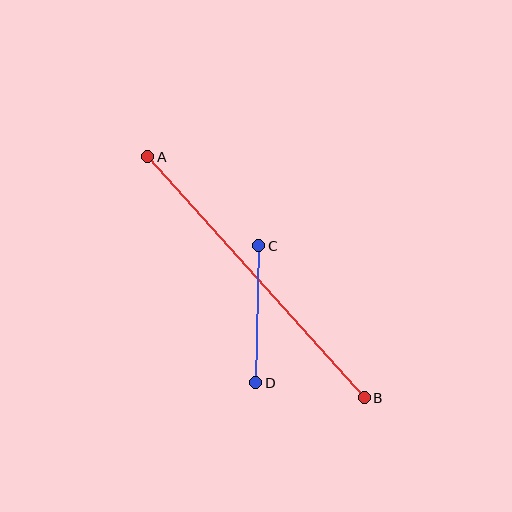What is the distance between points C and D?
The distance is approximately 137 pixels.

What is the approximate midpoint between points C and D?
The midpoint is at approximately (257, 314) pixels.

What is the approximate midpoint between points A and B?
The midpoint is at approximately (256, 277) pixels.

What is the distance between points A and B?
The distance is approximately 324 pixels.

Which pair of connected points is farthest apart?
Points A and B are farthest apart.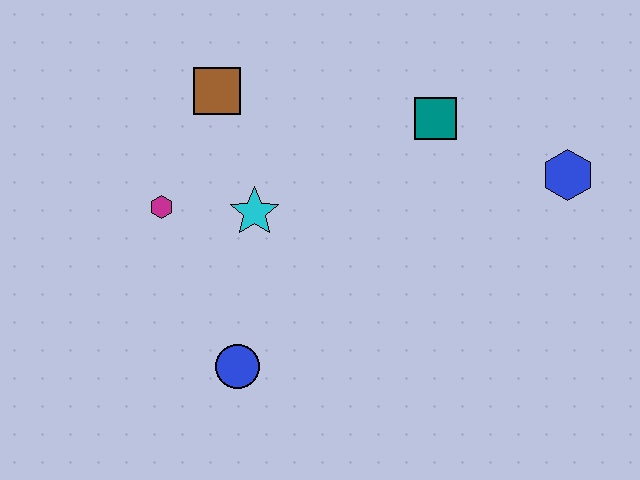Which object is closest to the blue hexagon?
The teal square is closest to the blue hexagon.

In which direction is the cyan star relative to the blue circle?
The cyan star is above the blue circle.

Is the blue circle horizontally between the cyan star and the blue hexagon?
No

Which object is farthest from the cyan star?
The blue hexagon is farthest from the cyan star.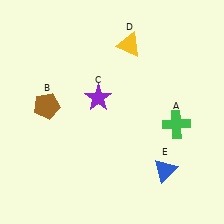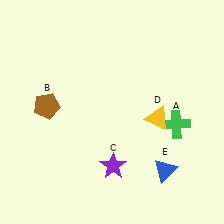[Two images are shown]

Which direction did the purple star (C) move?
The purple star (C) moved down.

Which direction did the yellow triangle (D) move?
The yellow triangle (D) moved down.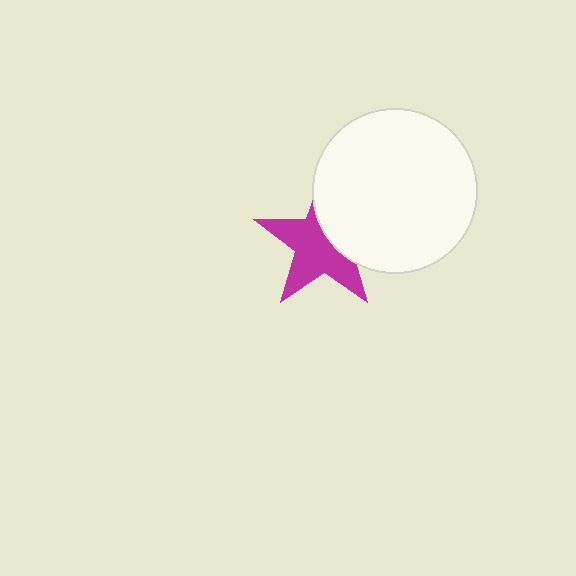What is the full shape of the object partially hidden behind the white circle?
The partially hidden object is a magenta star.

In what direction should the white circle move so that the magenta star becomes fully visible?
The white circle should move right. That is the shortest direction to clear the overlap and leave the magenta star fully visible.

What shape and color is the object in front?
The object in front is a white circle.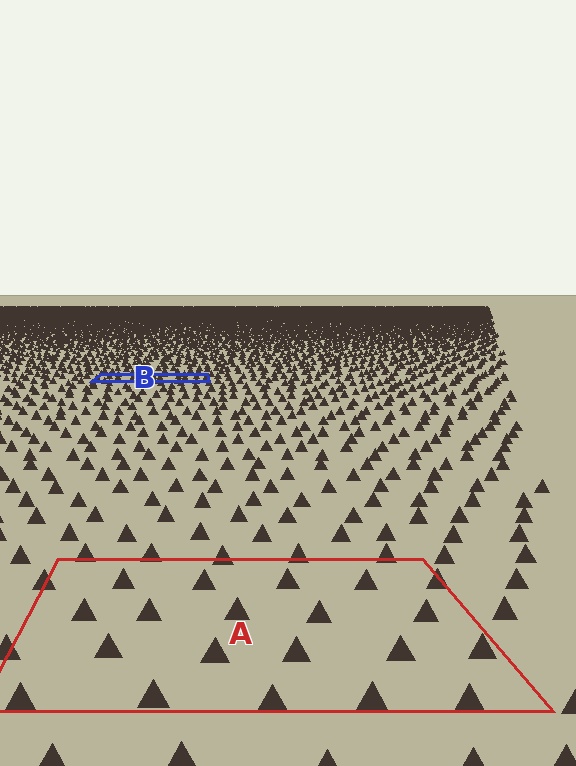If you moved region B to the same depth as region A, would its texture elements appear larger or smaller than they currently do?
They would appear larger. At a closer depth, the same texture elements are projected at a bigger on-screen size.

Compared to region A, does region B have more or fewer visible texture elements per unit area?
Region B has more texture elements per unit area — they are packed more densely because it is farther away.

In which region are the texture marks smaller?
The texture marks are smaller in region B, because it is farther away.